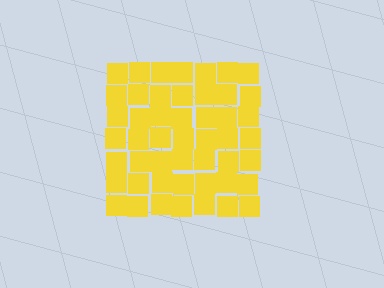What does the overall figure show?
The overall figure shows a square.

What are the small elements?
The small elements are squares.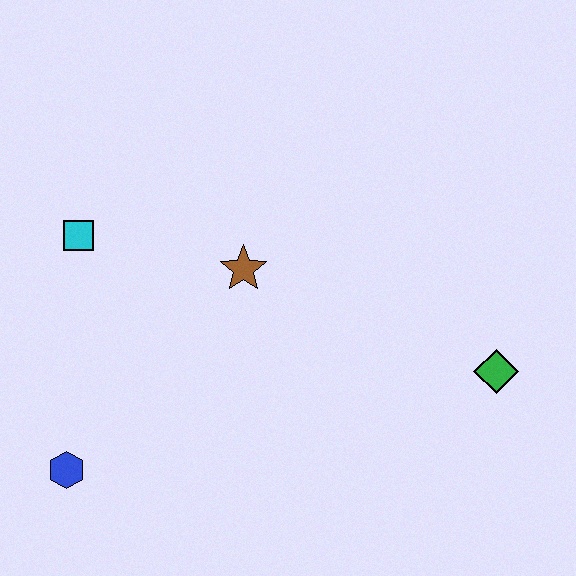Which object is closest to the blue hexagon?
The cyan square is closest to the blue hexagon.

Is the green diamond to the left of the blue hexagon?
No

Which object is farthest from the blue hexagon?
The green diamond is farthest from the blue hexagon.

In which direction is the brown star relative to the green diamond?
The brown star is to the left of the green diamond.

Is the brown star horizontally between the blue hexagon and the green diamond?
Yes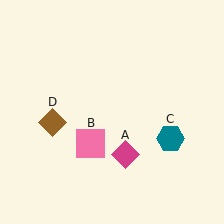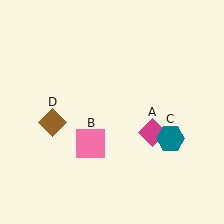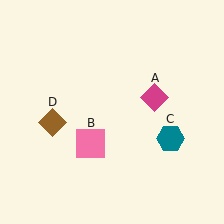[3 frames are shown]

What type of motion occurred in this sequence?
The magenta diamond (object A) rotated counterclockwise around the center of the scene.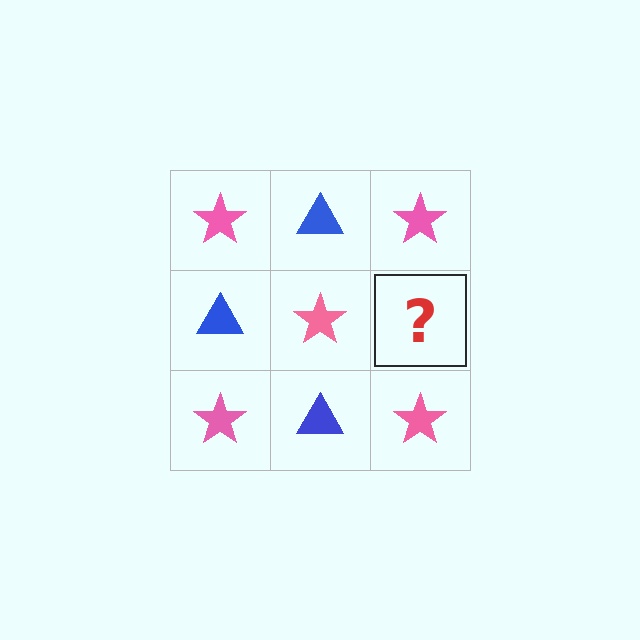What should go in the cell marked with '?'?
The missing cell should contain a blue triangle.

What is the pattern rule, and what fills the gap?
The rule is that it alternates pink star and blue triangle in a checkerboard pattern. The gap should be filled with a blue triangle.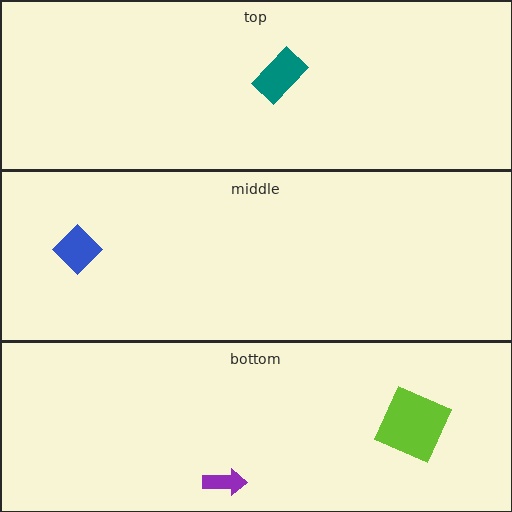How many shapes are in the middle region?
1.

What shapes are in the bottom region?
The lime square, the purple arrow.